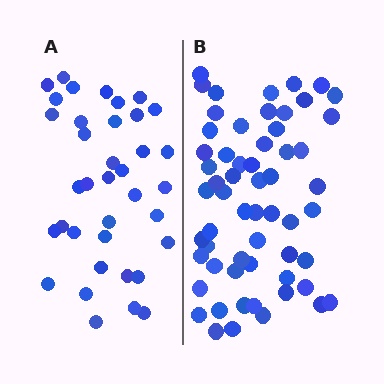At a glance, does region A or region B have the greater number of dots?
Region B (the right region) has more dots.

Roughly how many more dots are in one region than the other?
Region B has approximately 20 more dots than region A.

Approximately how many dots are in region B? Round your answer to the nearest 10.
About 60 dots. (The exact count is 59, which rounds to 60.)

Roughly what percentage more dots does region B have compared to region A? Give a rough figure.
About 60% more.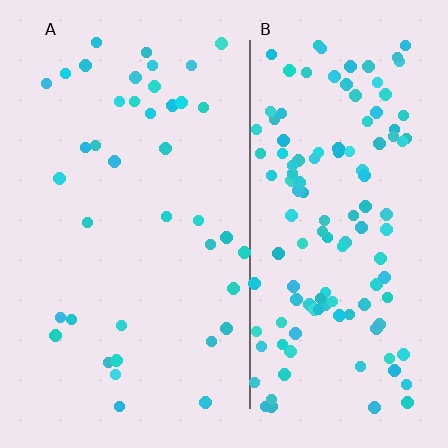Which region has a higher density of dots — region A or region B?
B (the right).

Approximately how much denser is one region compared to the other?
Approximately 3.2× — region B over region A.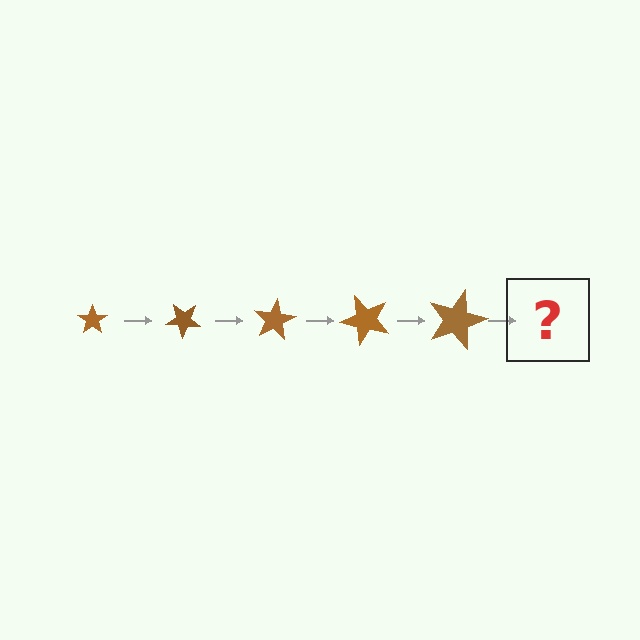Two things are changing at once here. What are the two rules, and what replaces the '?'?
The two rules are that the star grows larger each step and it rotates 40 degrees each step. The '?' should be a star, larger than the previous one and rotated 200 degrees from the start.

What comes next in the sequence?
The next element should be a star, larger than the previous one and rotated 200 degrees from the start.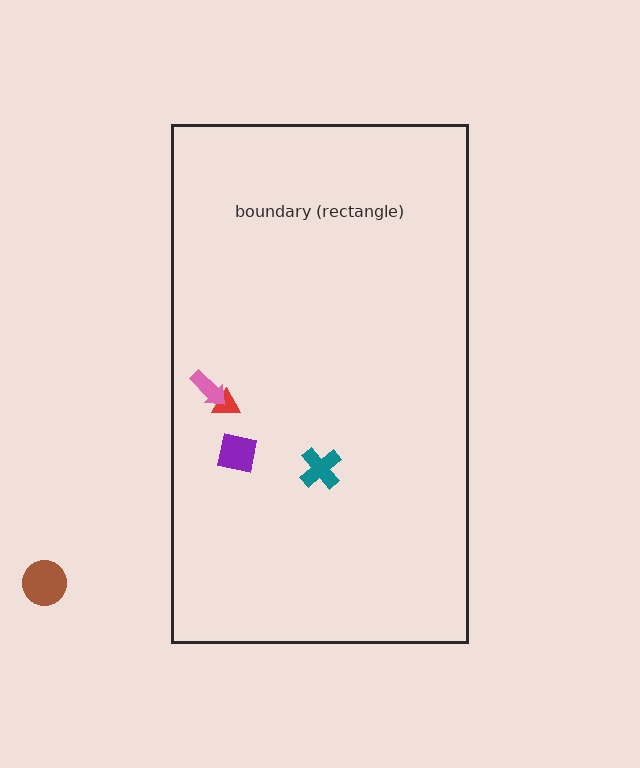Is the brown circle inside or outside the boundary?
Outside.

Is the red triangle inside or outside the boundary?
Inside.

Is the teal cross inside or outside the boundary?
Inside.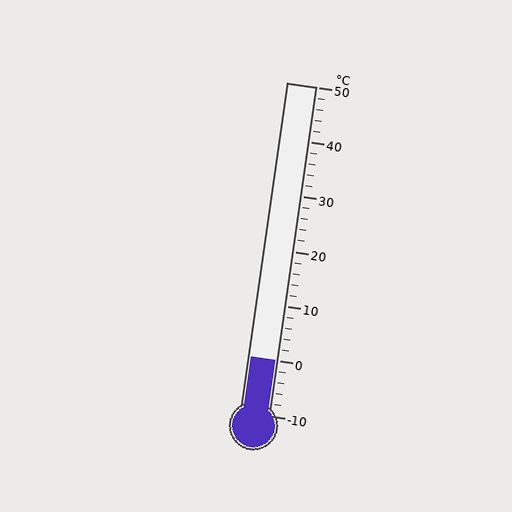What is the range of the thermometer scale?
The thermometer scale ranges from -10°C to 50°C.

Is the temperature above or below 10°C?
The temperature is below 10°C.